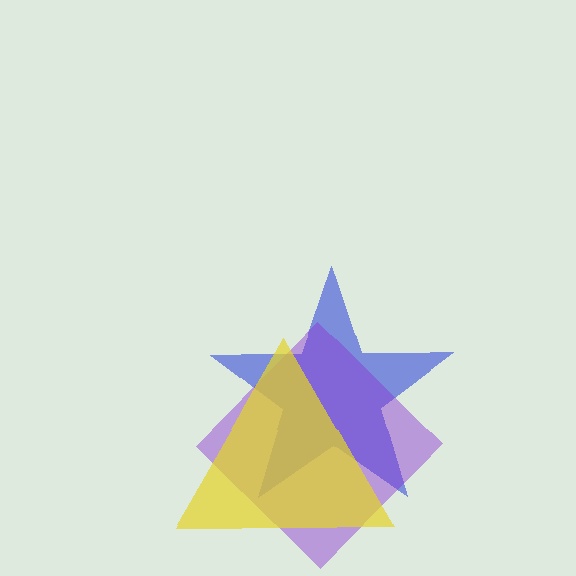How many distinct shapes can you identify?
There are 3 distinct shapes: a blue star, a purple diamond, a yellow triangle.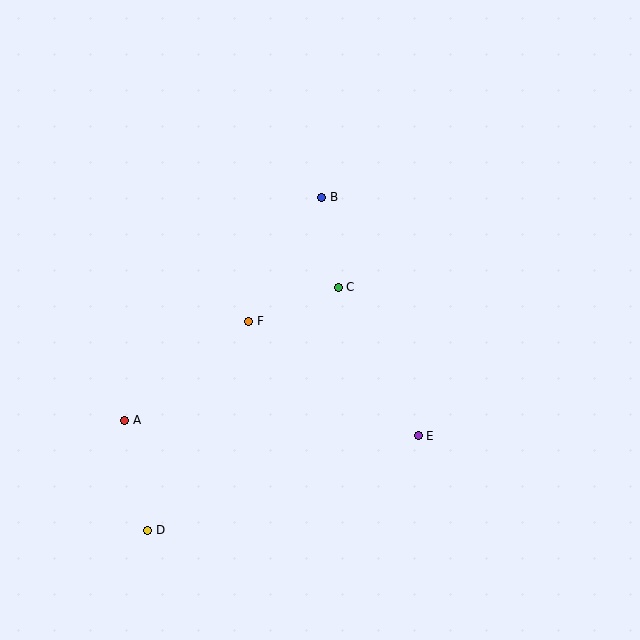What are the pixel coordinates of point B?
Point B is at (322, 197).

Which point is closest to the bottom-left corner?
Point D is closest to the bottom-left corner.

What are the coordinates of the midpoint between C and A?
The midpoint between C and A is at (231, 354).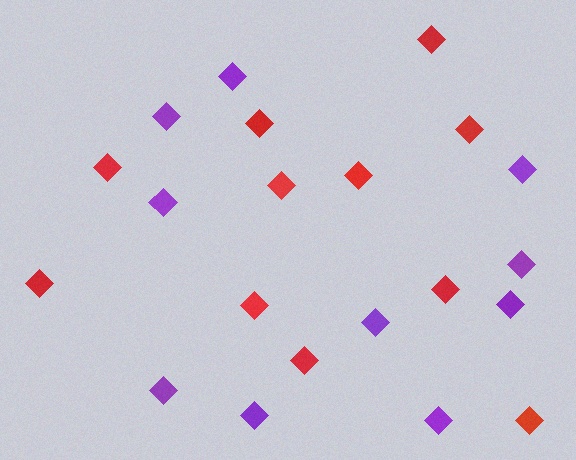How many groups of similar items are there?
There are 2 groups: one group of red diamonds (11) and one group of purple diamonds (10).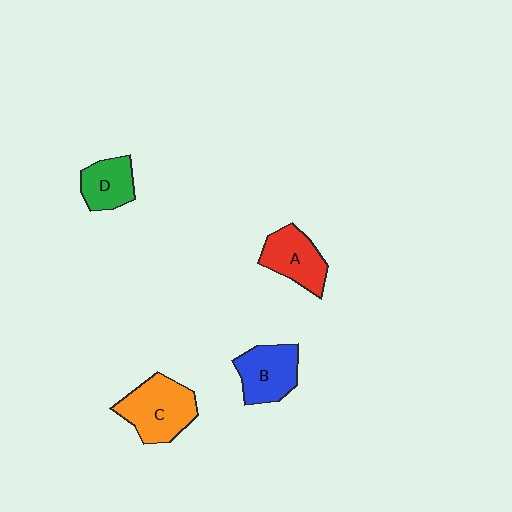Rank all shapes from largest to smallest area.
From largest to smallest: C (orange), B (blue), A (red), D (green).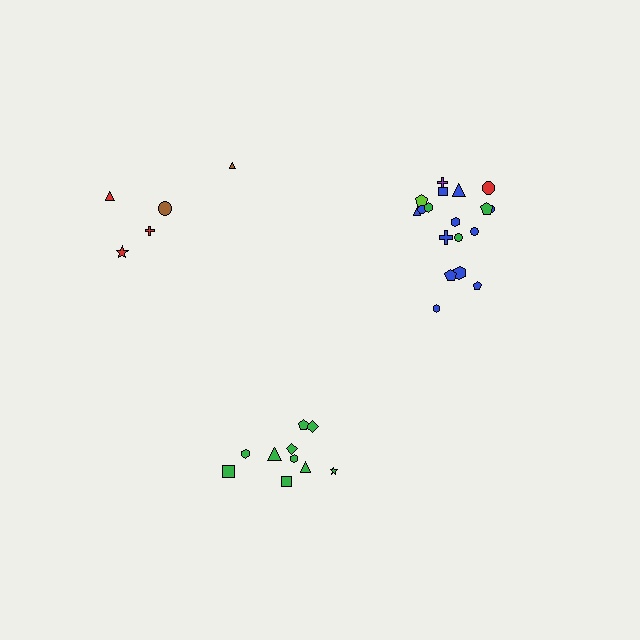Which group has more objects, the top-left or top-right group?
The top-right group.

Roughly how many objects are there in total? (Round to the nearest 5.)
Roughly 35 objects in total.